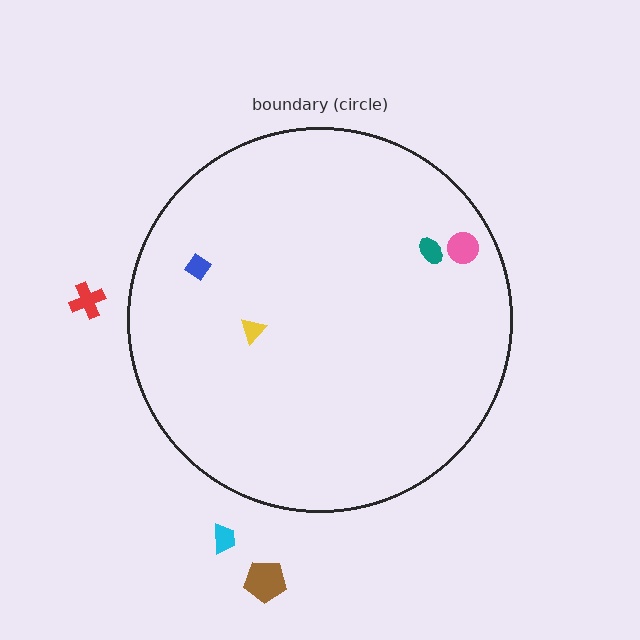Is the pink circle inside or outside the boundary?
Inside.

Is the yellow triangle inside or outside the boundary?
Inside.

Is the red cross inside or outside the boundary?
Outside.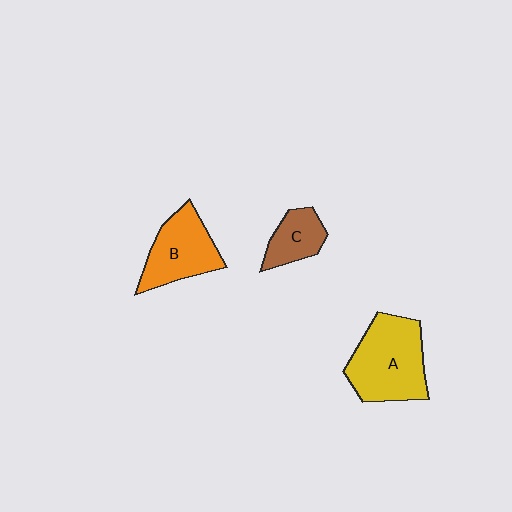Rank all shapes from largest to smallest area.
From largest to smallest: A (yellow), B (orange), C (brown).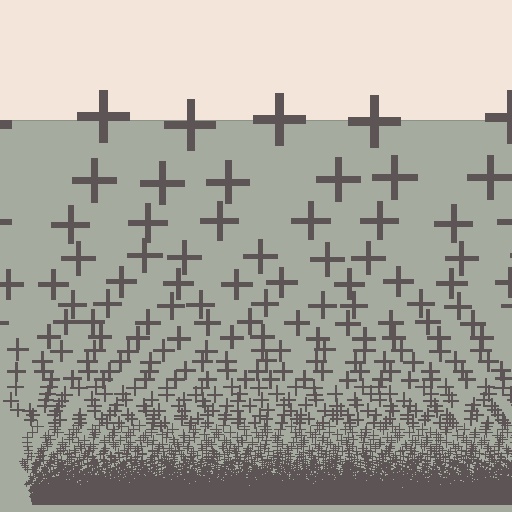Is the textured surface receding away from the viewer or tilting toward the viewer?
The surface appears to tilt toward the viewer. Texture elements get larger and sparser toward the top.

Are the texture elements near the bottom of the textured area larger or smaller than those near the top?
Smaller. The gradient is inverted — elements near the bottom are smaller and denser.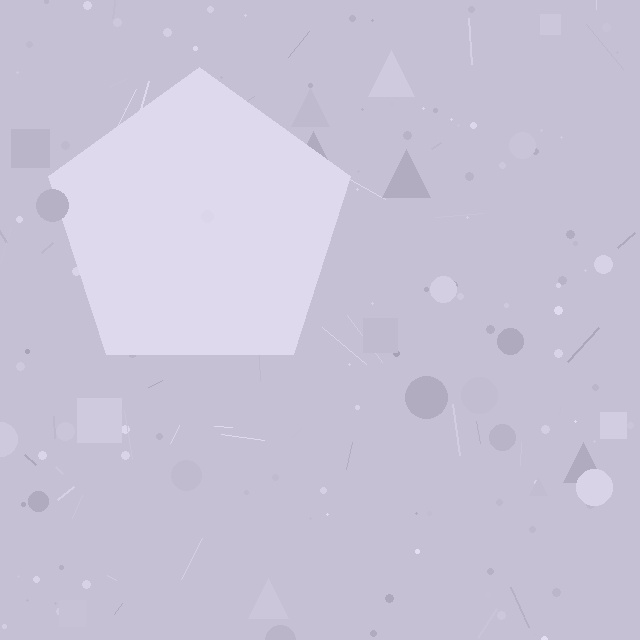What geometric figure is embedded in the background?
A pentagon is embedded in the background.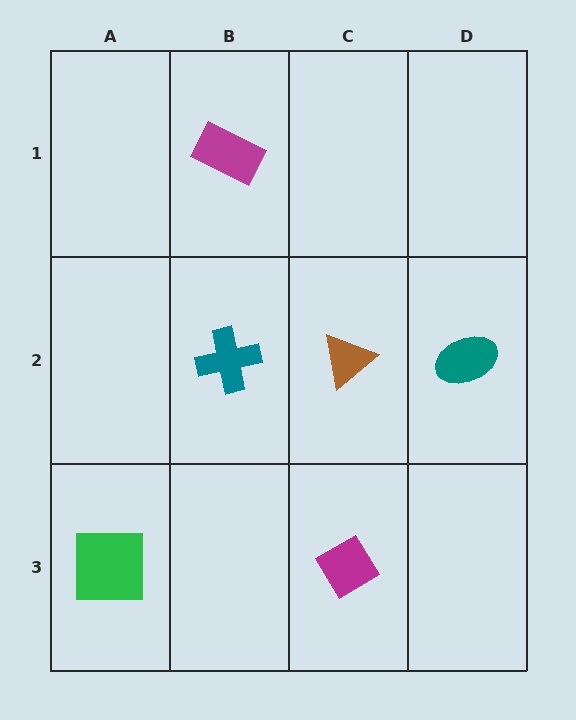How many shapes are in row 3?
2 shapes.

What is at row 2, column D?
A teal ellipse.